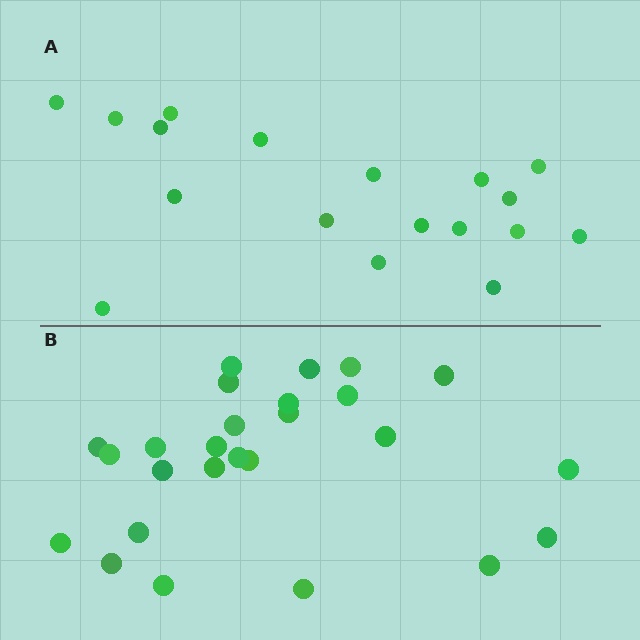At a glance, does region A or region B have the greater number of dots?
Region B (the bottom region) has more dots.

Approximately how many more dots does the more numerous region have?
Region B has roughly 8 or so more dots than region A.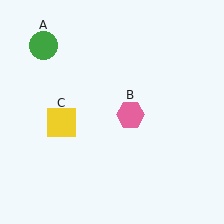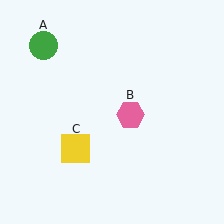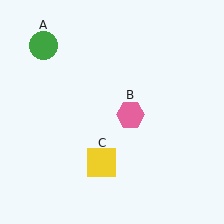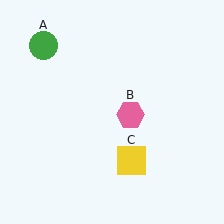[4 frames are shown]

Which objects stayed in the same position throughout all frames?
Green circle (object A) and pink hexagon (object B) remained stationary.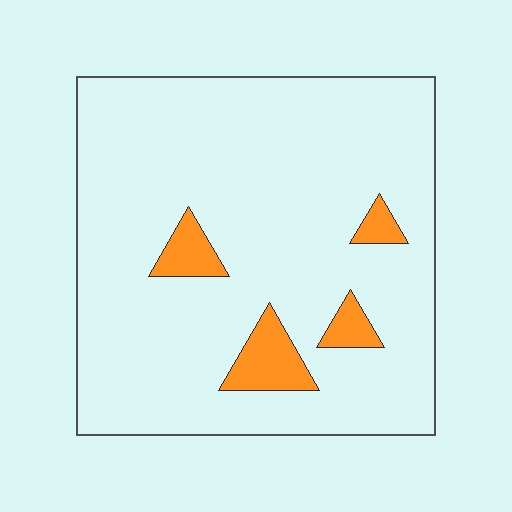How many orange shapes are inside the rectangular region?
4.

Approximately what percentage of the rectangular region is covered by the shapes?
Approximately 10%.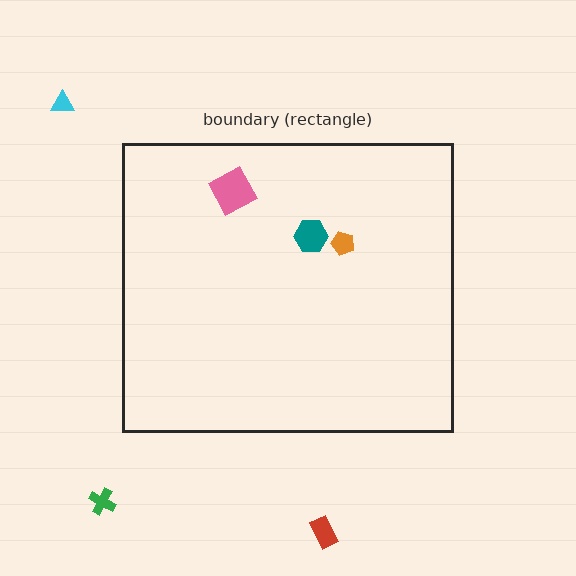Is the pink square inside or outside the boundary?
Inside.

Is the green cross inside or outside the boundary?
Outside.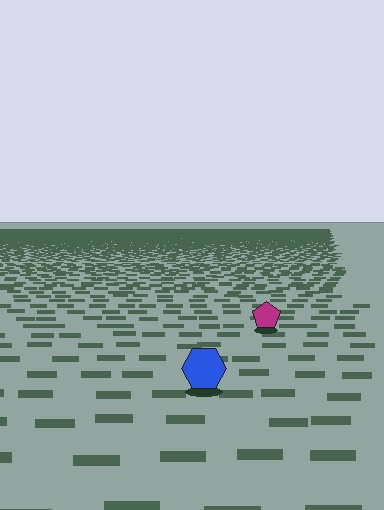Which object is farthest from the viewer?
The magenta pentagon is farthest from the viewer. It appears smaller and the ground texture around it is denser.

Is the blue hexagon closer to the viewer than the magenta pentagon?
Yes. The blue hexagon is closer — you can tell from the texture gradient: the ground texture is coarser near it.